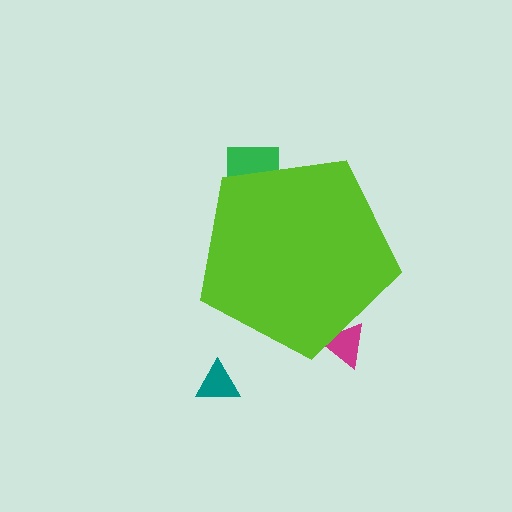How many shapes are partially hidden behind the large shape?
2 shapes are partially hidden.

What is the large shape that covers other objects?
A lime pentagon.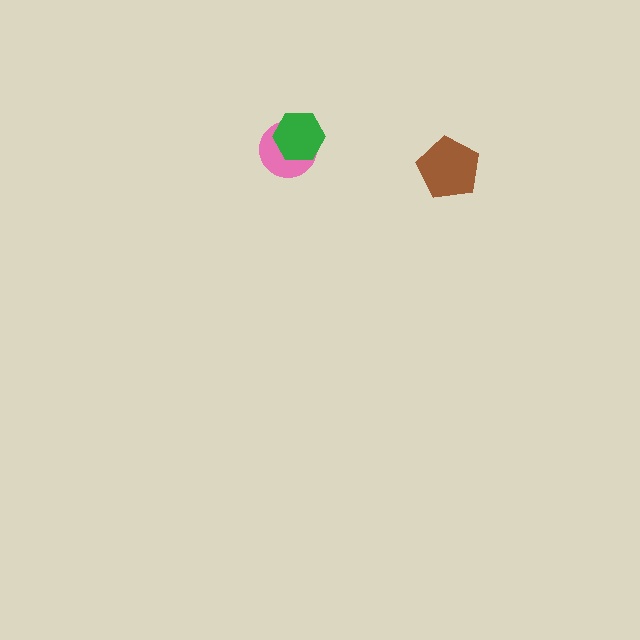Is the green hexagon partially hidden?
No, no other shape covers it.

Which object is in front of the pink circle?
The green hexagon is in front of the pink circle.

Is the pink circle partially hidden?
Yes, it is partially covered by another shape.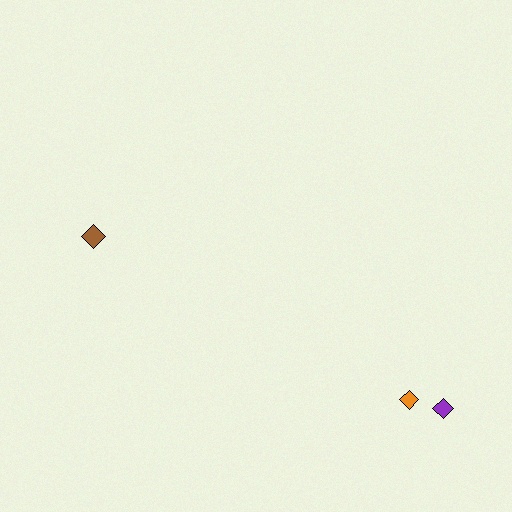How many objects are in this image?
There are 3 objects.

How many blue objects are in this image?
There are no blue objects.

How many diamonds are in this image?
There are 3 diamonds.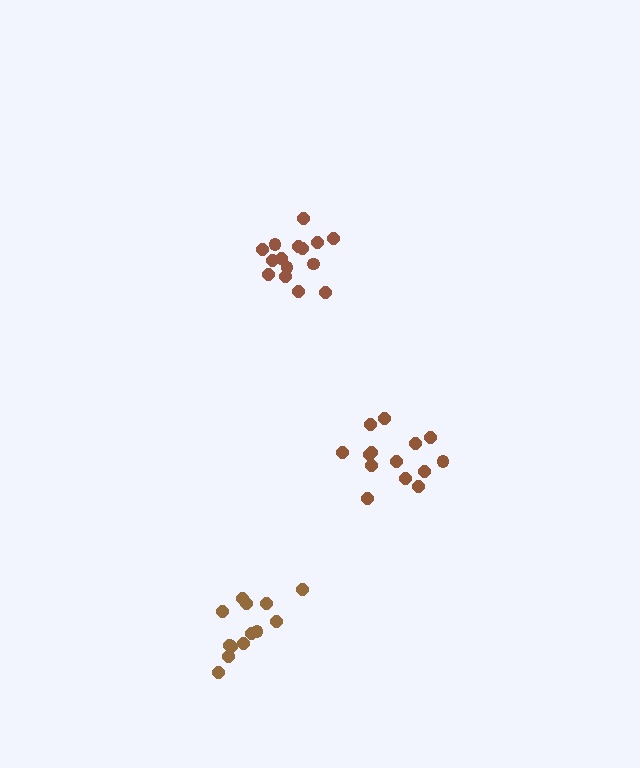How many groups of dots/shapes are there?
There are 3 groups.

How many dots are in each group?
Group 1: 15 dots, Group 2: 14 dots, Group 3: 13 dots (42 total).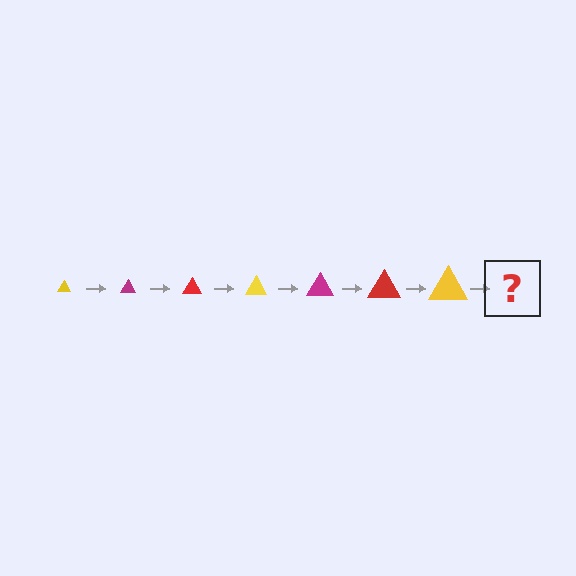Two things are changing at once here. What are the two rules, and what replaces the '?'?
The two rules are that the triangle grows larger each step and the color cycles through yellow, magenta, and red. The '?' should be a magenta triangle, larger than the previous one.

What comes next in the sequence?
The next element should be a magenta triangle, larger than the previous one.